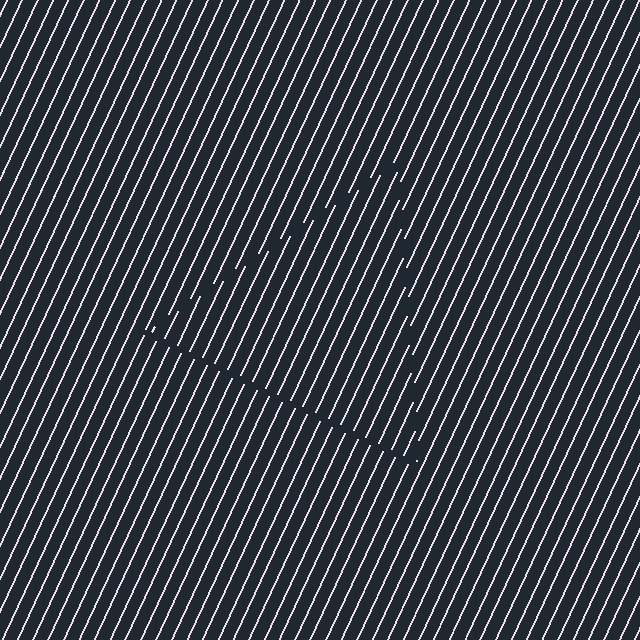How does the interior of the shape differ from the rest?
The interior of the shape contains the same grating, shifted by half a period — the contour is defined by the phase discontinuity where line-ends from the inner and outer gratings abut.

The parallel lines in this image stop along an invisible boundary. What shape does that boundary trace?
An illusory triangle. The interior of the shape contains the same grating, shifted by half a period — the contour is defined by the phase discontinuity where line-ends from the inner and outer gratings abut.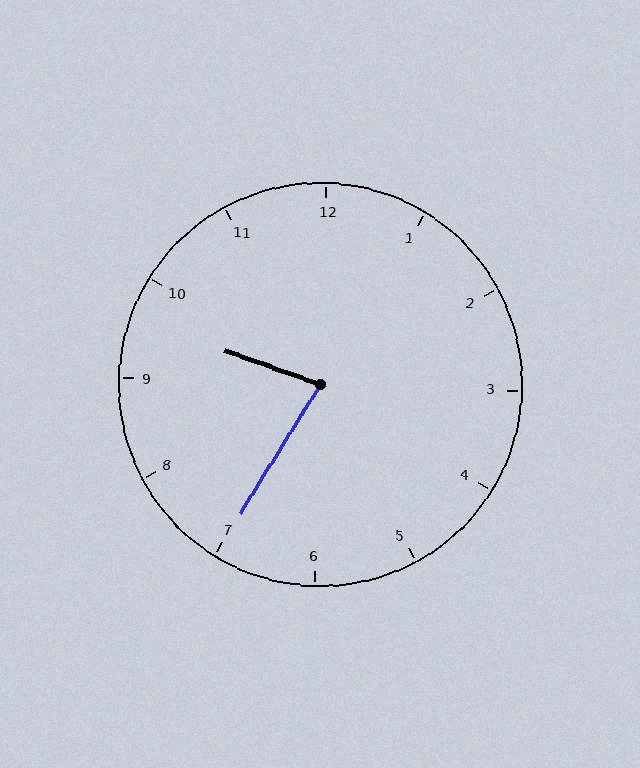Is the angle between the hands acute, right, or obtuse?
It is acute.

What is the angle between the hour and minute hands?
Approximately 78 degrees.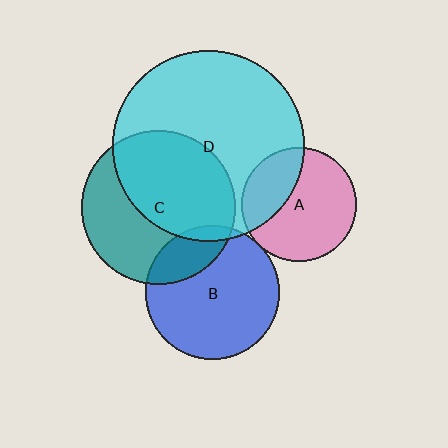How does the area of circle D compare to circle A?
Approximately 2.8 times.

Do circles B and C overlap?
Yes.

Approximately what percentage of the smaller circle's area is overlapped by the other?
Approximately 20%.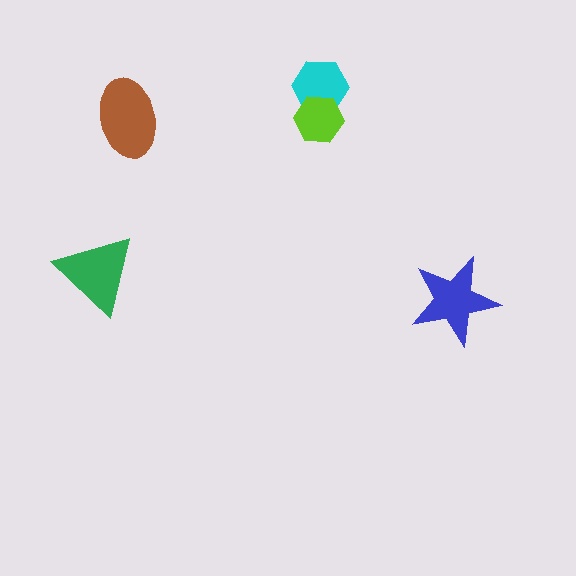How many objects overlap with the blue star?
0 objects overlap with the blue star.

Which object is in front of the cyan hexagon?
The lime hexagon is in front of the cyan hexagon.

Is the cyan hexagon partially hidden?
Yes, it is partially covered by another shape.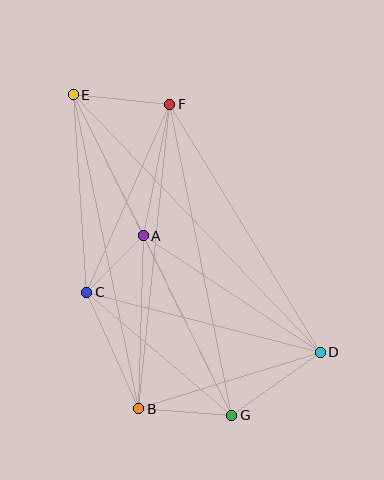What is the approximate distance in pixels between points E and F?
The distance between E and F is approximately 97 pixels.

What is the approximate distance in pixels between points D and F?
The distance between D and F is approximately 290 pixels.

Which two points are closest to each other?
Points A and C are closest to each other.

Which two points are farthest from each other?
Points E and G are farthest from each other.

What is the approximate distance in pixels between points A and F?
The distance between A and F is approximately 134 pixels.